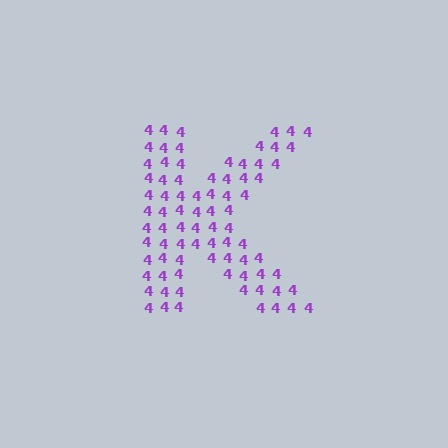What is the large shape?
The large shape is the letter K.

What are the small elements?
The small elements are digit 4's.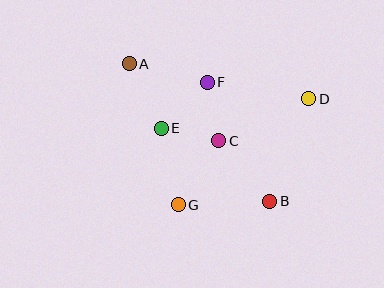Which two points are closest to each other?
Points C and E are closest to each other.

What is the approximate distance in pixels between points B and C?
The distance between B and C is approximately 79 pixels.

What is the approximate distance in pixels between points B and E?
The distance between B and E is approximately 131 pixels.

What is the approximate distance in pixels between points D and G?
The distance between D and G is approximately 168 pixels.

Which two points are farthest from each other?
Points A and B are farthest from each other.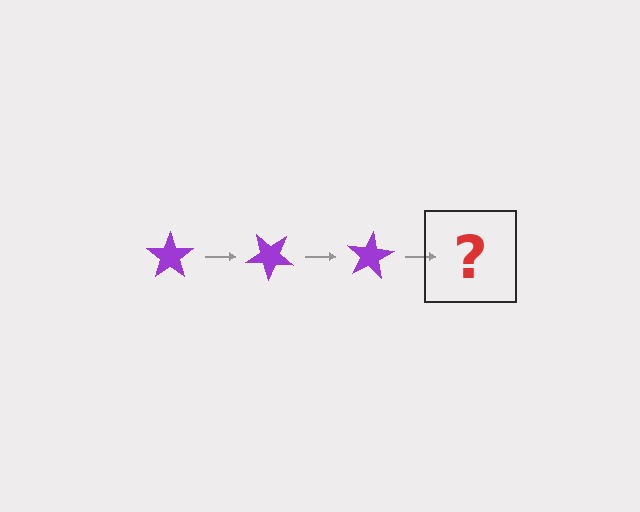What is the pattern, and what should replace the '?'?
The pattern is that the star rotates 40 degrees each step. The '?' should be a purple star rotated 120 degrees.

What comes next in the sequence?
The next element should be a purple star rotated 120 degrees.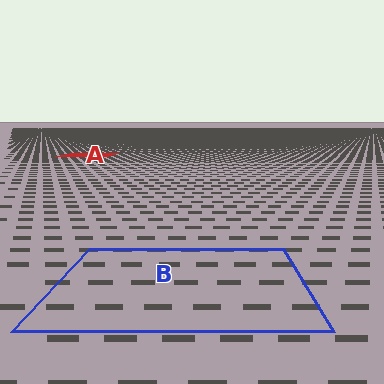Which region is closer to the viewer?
Region B is closer. The texture elements there are larger and more spread out.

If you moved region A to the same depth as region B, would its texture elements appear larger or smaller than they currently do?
They would appear larger. At a closer depth, the same texture elements are projected at a bigger on-screen size.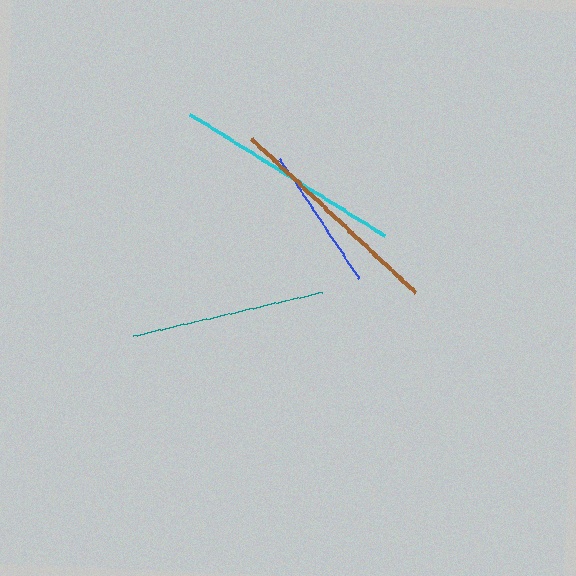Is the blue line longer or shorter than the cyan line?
The cyan line is longer than the blue line.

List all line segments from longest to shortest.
From longest to shortest: cyan, brown, teal, blue.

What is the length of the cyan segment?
The cyan segment is approximately 230 pixels long.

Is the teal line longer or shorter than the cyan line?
The cyan line is longer than the teal line.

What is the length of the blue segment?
The blue segment is approximately 145 pixels long.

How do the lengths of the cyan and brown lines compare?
The cyan and brown lines are approximately the same length.